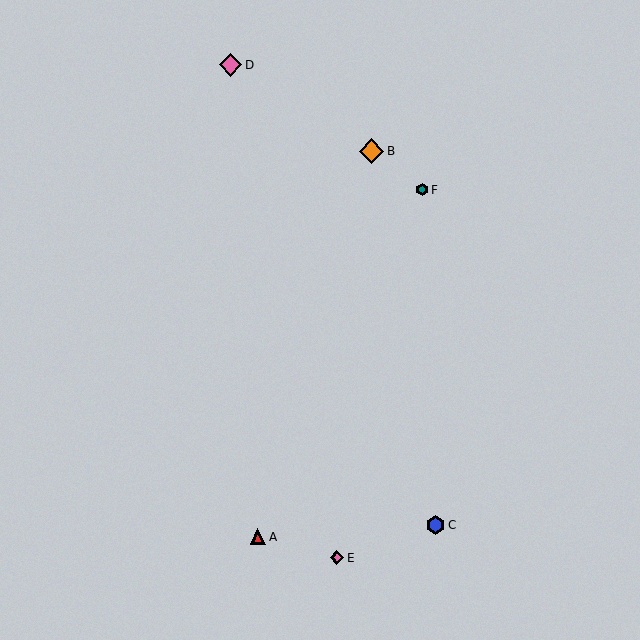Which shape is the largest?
The orange diamond (labeled B) is the largest.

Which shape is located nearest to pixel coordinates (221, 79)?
The pink diamond (labeled D) at (230, 65) is nearest to that location.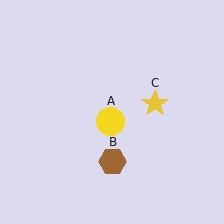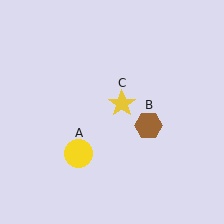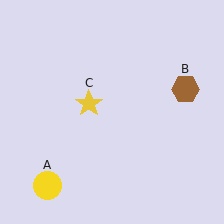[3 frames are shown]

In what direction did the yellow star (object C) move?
The yellow star (object C) moved left.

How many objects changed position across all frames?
3 objects changed position: yellow circle (object A), brown hexagon (object B), yellow star (object C).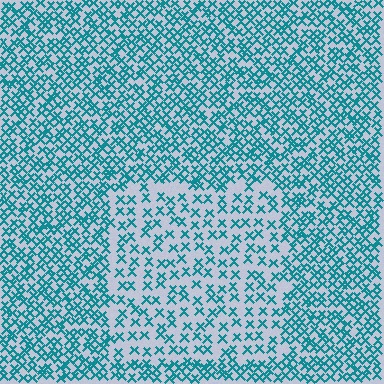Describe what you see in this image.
The image contains small teal elements arranged at two different densities. A rectangle-shaped region is visible where the elements are less densely packed than the surrounding area.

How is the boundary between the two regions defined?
The boundary is defined by a change in element density (approximately 2.0x ratio). All elements are the same color, size, and shape.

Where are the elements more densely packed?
The elements are more densely packed outside the rectangle boundary.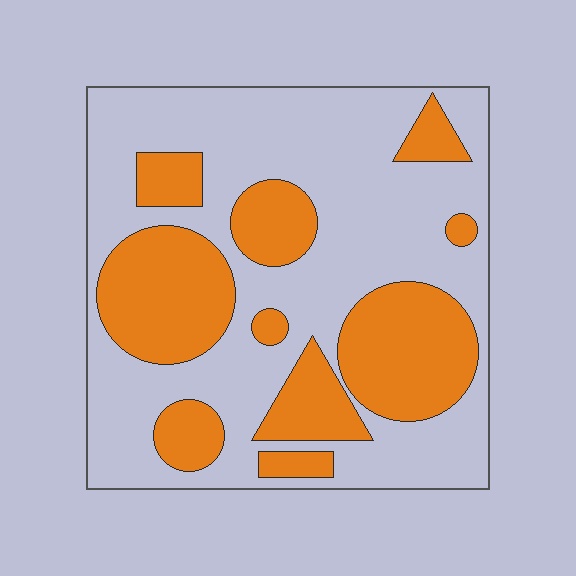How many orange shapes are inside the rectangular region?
10.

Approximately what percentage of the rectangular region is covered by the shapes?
Approximately 35%.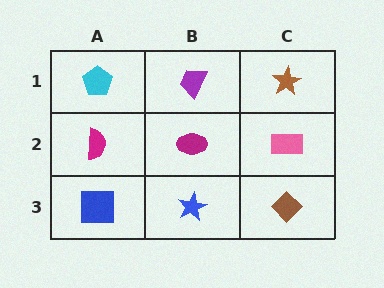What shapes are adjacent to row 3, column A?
A magenta semicircle (row 2, column A), a blue star (row 3, column B).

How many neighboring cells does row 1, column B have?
3.